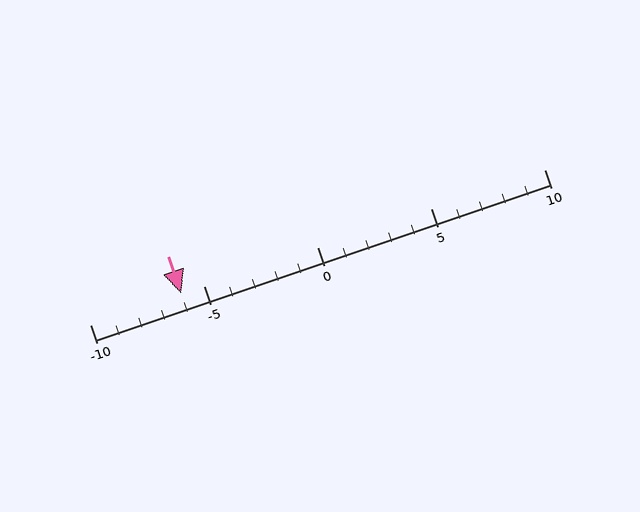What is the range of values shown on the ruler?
The ruler shows values from -10 to 10.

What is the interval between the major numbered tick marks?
The major tick marks are spaced 5 units apart.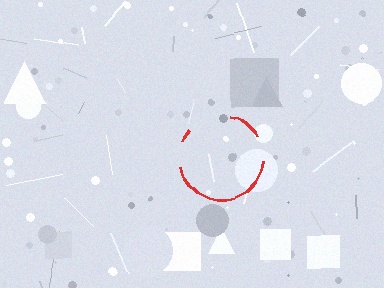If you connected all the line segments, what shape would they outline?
They would outline a circle.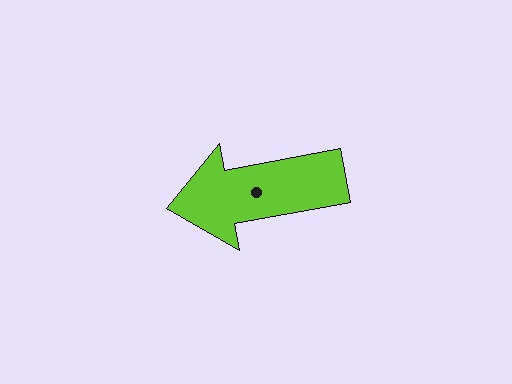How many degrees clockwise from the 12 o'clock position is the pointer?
Approximately 260 degrees.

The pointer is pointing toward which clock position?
Roughly 9 o'clock.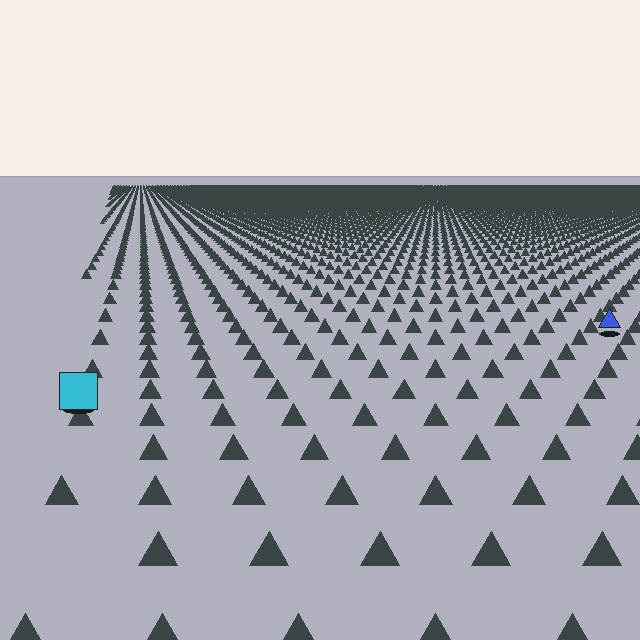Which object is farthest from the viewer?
The blue triangle is farthest from the viewer. It appears smaller and the ground texture around it is denser.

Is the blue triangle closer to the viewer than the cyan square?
No. The cyan square is closer — you can tell from the texture gradient: the ground texture is coarser near it.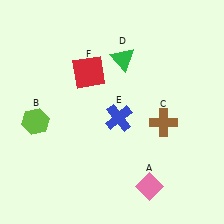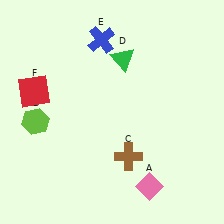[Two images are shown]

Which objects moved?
The objects that moved are: the brown cross (C), the blue cross (E), the red square (F).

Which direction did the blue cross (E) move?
The blue cross (E) moved up.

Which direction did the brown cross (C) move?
The brown cross (C) moved left.